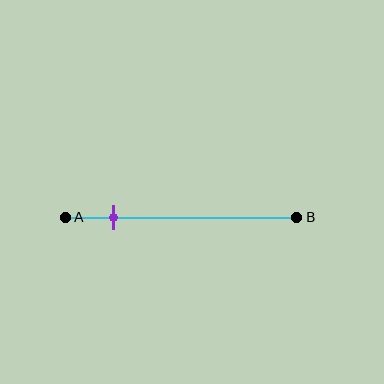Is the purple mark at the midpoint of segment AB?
No, the mark is at about 20% from A, not at the 50% midpoint.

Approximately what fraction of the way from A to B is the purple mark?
The purple mark is approximately 20% of the way from A to B.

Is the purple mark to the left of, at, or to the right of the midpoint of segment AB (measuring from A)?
The purple mark is to the left of the midpoint of segment AB.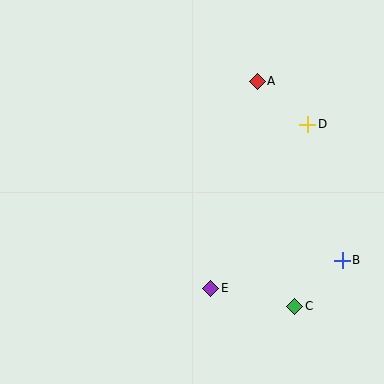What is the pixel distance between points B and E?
The distance between B and E is 134 pixels.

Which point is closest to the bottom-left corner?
Point E is closest to the bottom-left corner.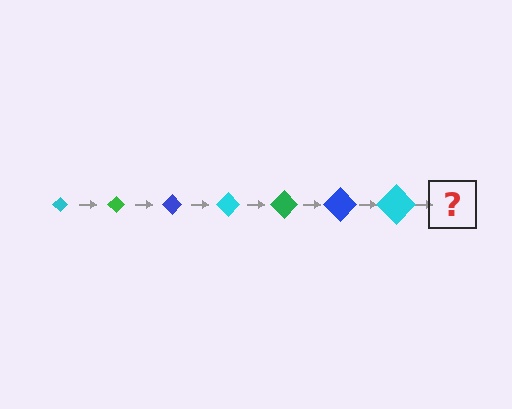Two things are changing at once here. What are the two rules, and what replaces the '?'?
The two rules are that the diamond grows larger each step and the color cycles through cyan, green, and blue. The '?' should be a green diamond, larger than the previous one.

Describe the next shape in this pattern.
It should be a green diamond, larger than the previous one.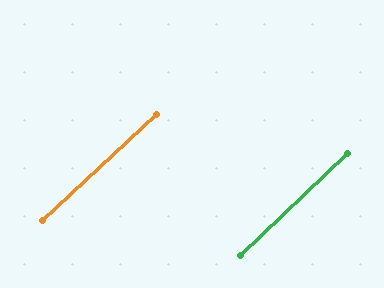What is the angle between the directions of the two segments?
Approximately 1 degree.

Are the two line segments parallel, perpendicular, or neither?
Parallel — their directions differ by only 0.5°.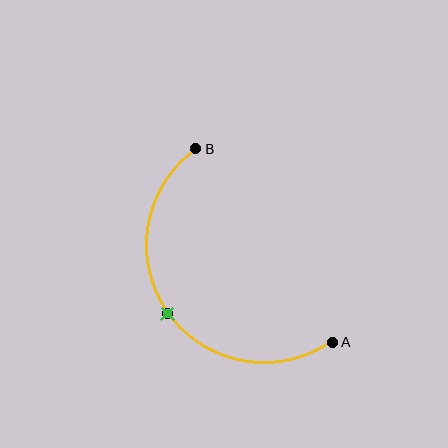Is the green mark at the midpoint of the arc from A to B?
Yes. The green mark lies on the arc at equal arc-length from both A and B — it is the arc midpoint.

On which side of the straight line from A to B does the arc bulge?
The arc bulges below and to the left of the straight line connecting A and B.